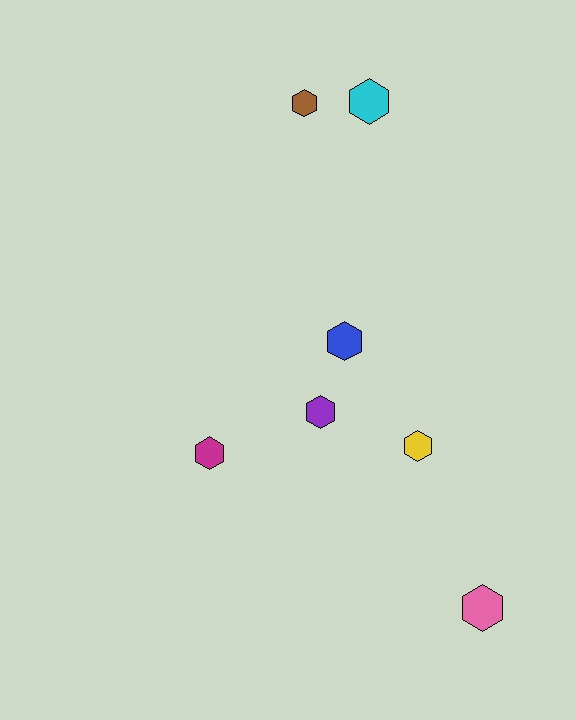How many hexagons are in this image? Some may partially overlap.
There are 7 hexagons.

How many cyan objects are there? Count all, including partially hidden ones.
There is 1 cyan object.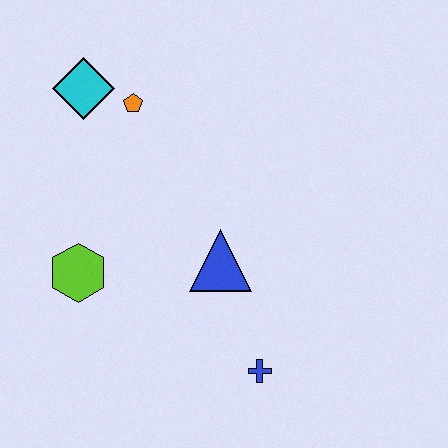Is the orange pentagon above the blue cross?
Yes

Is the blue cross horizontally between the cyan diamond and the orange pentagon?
No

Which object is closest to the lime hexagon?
The blue triangle is closest to the lime hexagon.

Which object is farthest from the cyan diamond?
The blue cross is farthest from the cyan diamond.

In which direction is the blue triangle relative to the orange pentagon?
The blue triangle is below the orange pentagon.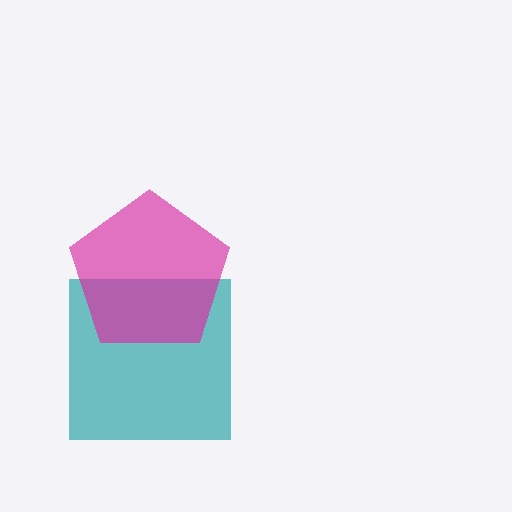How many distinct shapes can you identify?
There are 2 distinct shapes: a teal square, a magenta pentagon.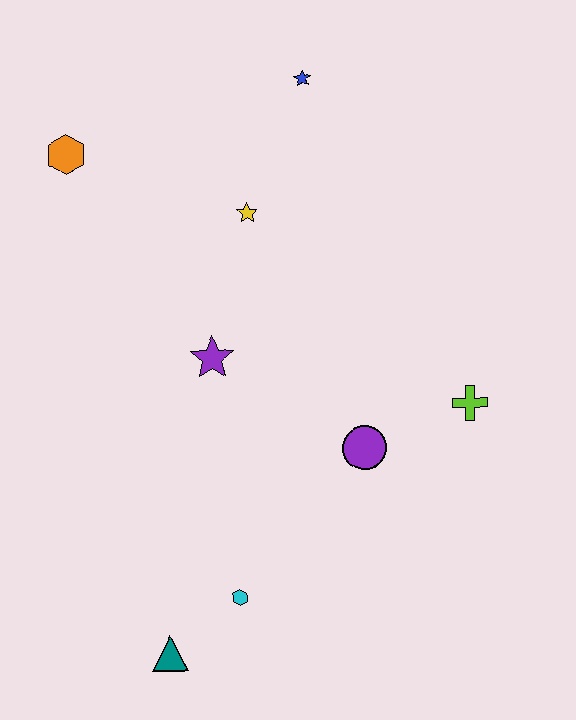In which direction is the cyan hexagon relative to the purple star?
The cyan hexagon is below the purple star.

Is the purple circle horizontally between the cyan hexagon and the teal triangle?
No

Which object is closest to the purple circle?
The lime cross is closest to the purple circle.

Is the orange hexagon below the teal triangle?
No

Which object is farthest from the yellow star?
The teal triangle is farthest from the yellow star.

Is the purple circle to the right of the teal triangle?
Yes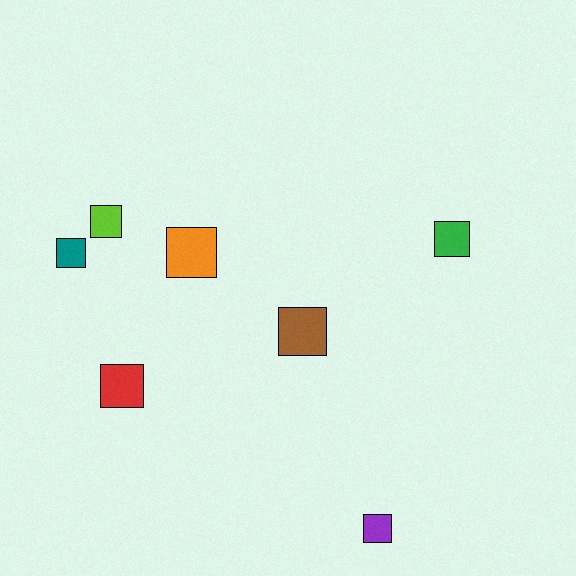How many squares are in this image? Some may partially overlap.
There are 7 squares.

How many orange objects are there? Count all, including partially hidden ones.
There is 1 orange object.